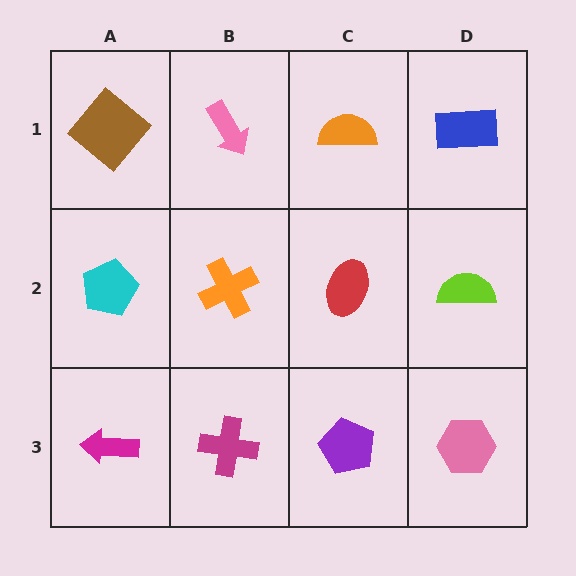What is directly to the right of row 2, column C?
A lime semicircle.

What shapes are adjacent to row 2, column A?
A brown diamond (row 1, column A), a magenta arrow (row 3, column A), an orange cross (row 2, column B).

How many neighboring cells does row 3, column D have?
2.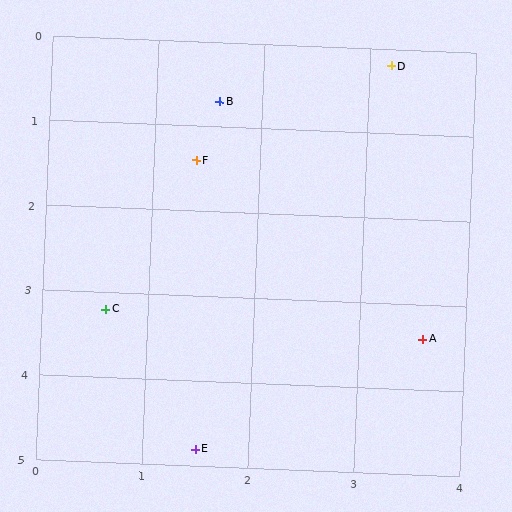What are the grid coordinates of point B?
Point B is at approximately (1.6, 0.7).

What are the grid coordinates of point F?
Point F is at approximately (1.4, 1.4).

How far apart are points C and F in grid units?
Points C and F are about 2.0 grid units apart.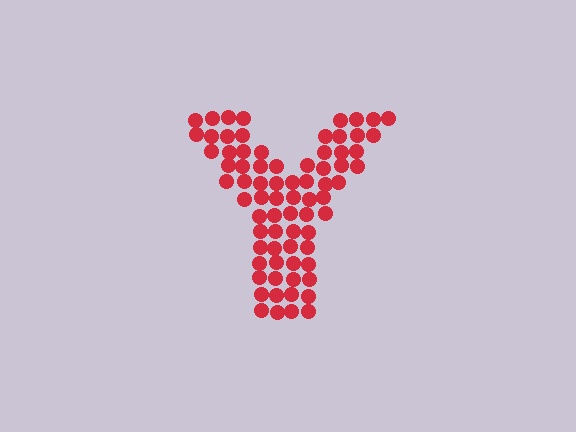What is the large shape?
The large shape is the letter Y.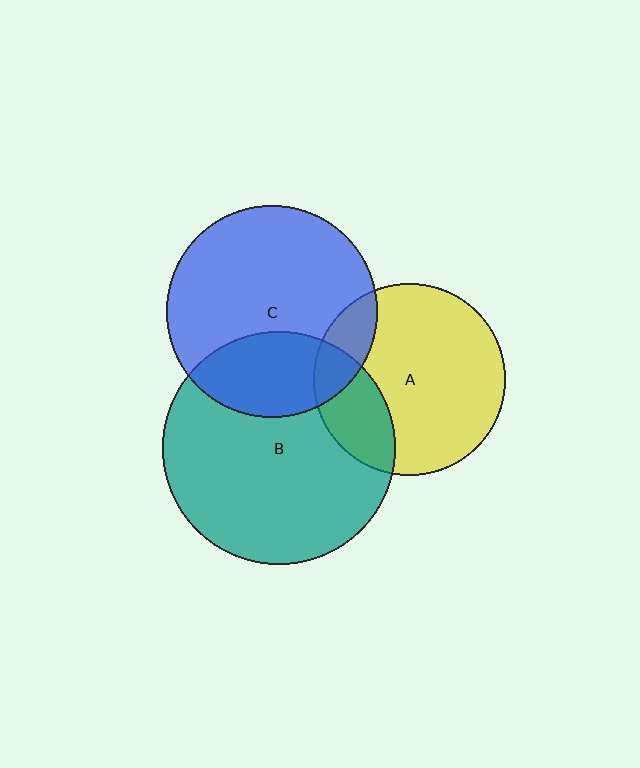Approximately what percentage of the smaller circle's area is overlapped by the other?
Approximately 25%.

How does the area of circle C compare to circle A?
Approximately 1.2 times.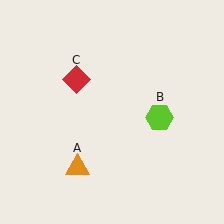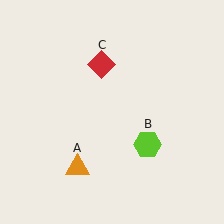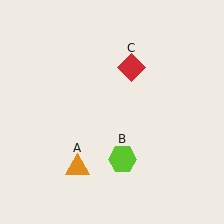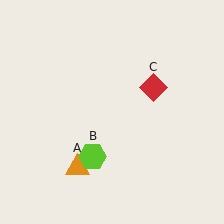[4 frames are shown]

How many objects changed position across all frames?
2 objects changed position: lime hexagon (object B), red diamond (object C).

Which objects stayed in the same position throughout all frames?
Orange triangle (object A) remained stationary.